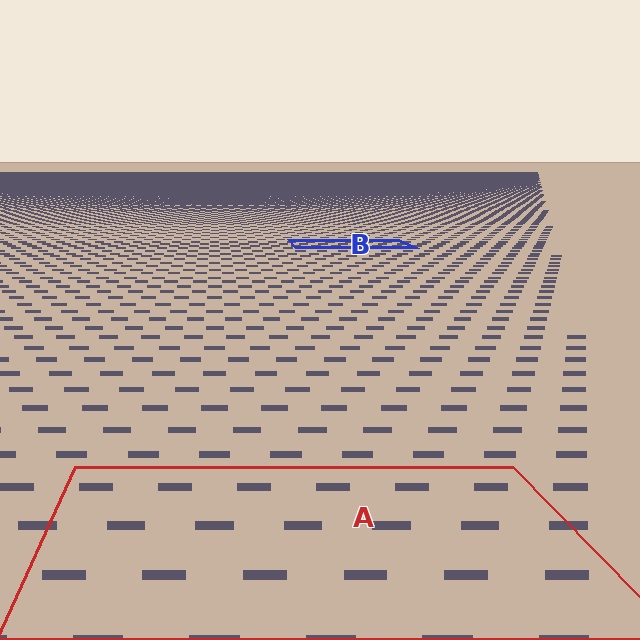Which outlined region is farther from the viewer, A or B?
Region B is farther from the viewer — the texture elements inside it appear smaller and more densely packed.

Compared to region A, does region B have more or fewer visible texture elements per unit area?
Region B has more texture elements per unit area — they are packed more densely because it is farther away.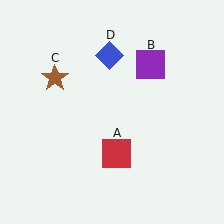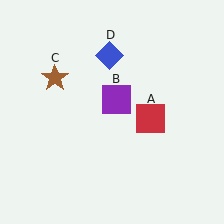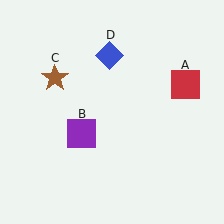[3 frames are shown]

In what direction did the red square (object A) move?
The red square (object A) moved up and to the right.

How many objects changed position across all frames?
2 objects changed position: red square (object A), purple square (object B).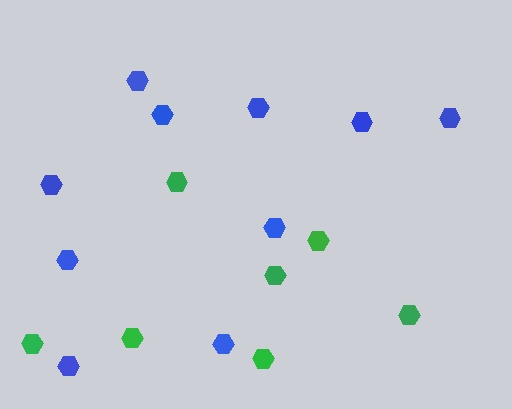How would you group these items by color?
There are 2 groups: one group of green hexagons (7) and one group of blue hexagons (10).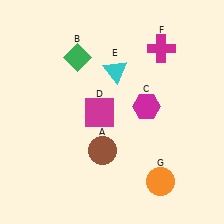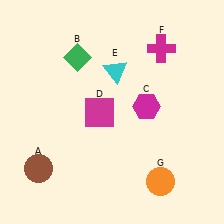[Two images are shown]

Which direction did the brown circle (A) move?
The brown circle (A) moved left.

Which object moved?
The brown circle (A) moved left.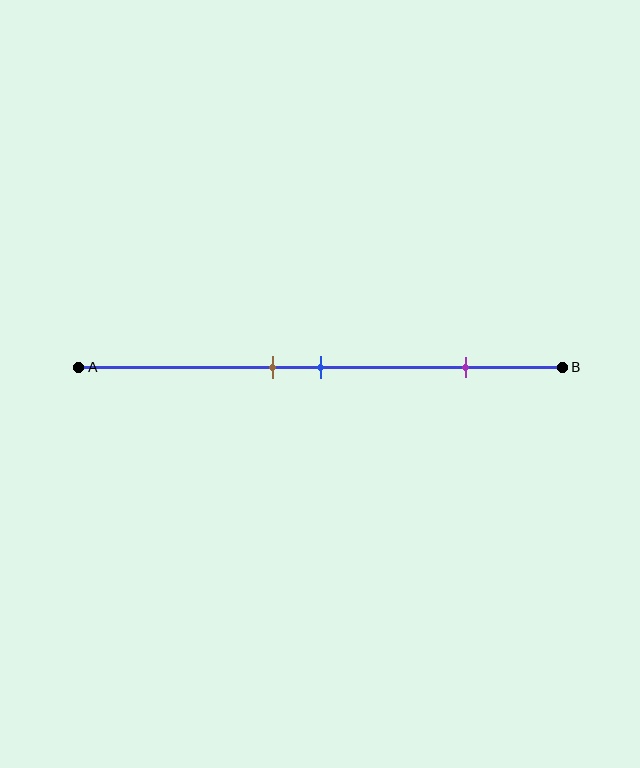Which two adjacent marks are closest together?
The brown and blue marks are the closest adjacent pair.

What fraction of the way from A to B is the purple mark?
The purple mark is approximately 80% (0.8) of the way from A to B.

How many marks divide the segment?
There are 3 marks dividing the segment.